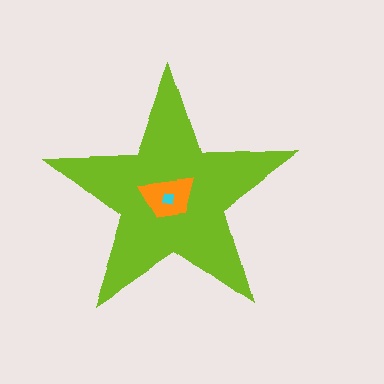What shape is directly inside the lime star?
The orange trapezoid.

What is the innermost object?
The cyan square.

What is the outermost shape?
The lime star.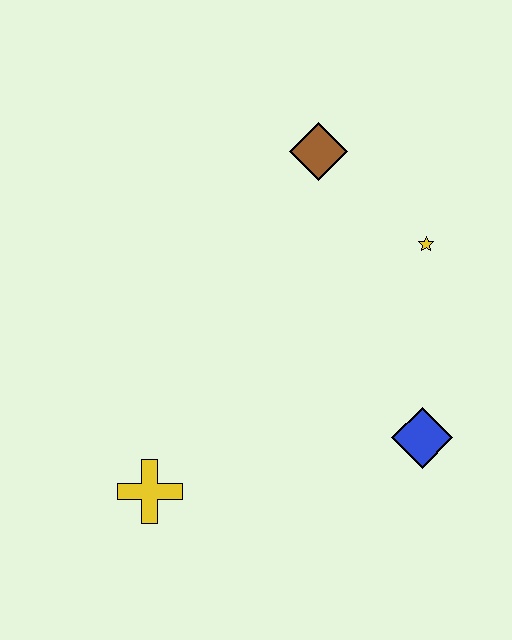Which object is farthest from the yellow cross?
The brown diamond is farthest from the yellow cross.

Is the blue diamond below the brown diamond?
Yes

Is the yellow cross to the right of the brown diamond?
No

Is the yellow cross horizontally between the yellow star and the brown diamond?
No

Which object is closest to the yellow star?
The brown diamond is closest to the yellow star.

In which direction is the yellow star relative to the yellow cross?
The yellow star is to the right of the yellow cross.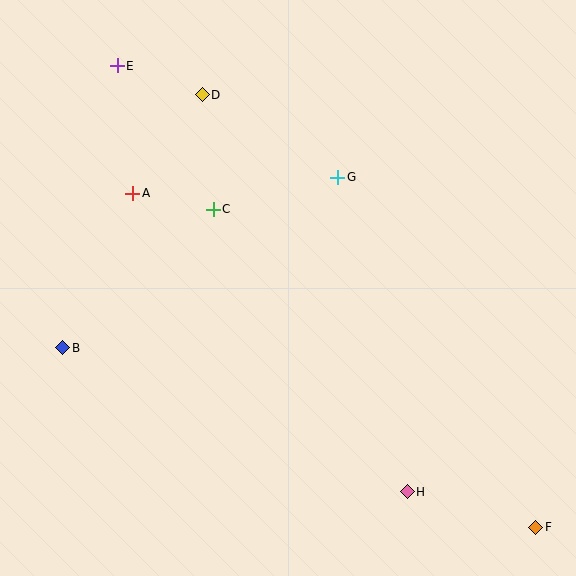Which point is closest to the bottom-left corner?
Point B is closest to the bottom-left corner.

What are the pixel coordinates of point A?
Point A is at (133, 193).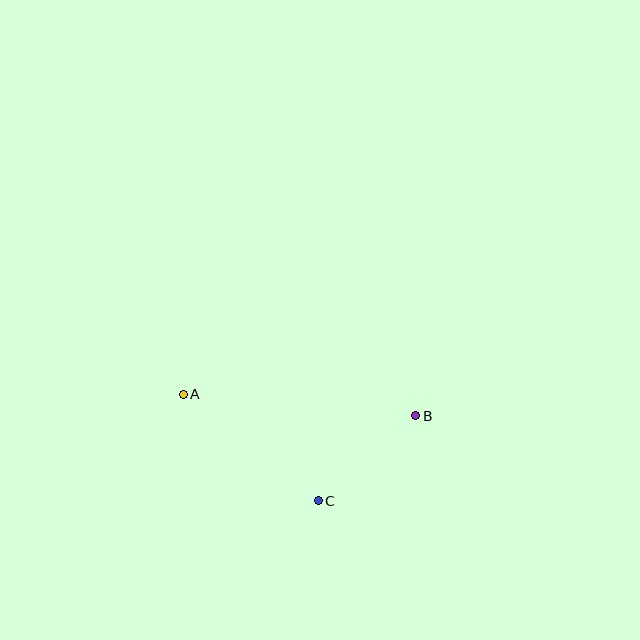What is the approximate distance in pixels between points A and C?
The distance between A and C is approximately 172 pixels.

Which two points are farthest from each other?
Points A and B are farthest from each other.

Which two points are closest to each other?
Points B and C are closest to each other.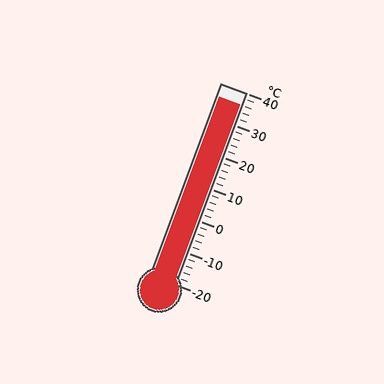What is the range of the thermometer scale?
The thermometer scale ranges from -20°C to 40°C.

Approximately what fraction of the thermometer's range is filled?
The thermometer is filled to approximately 95% of its range.